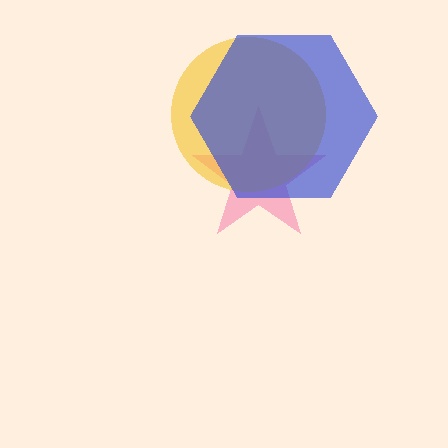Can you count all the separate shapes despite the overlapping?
Yes, there are 3 separate shapes.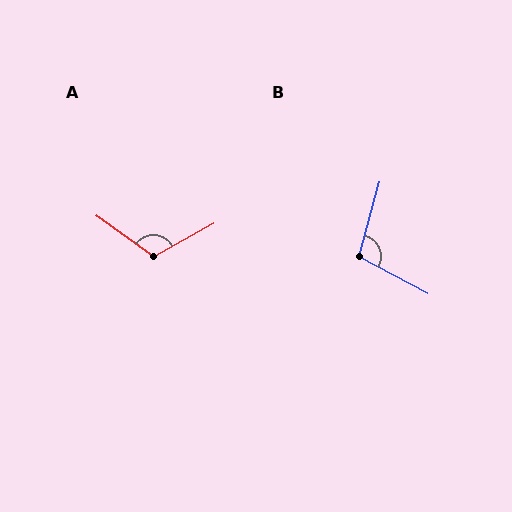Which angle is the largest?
A, at approximately 115 degrees.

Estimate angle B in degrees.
Approximately 102 degrees.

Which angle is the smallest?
B, at approximately 102 degrees.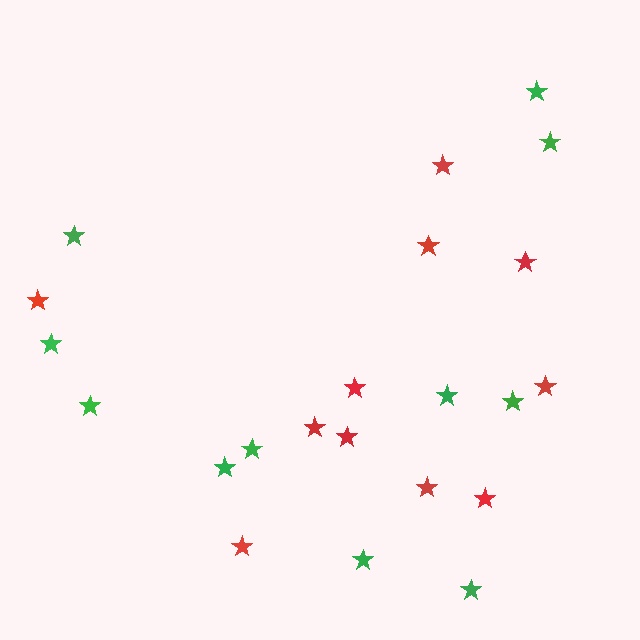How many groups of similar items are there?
There are 2 groups: one group of red stars (11) and one group of green stars (11).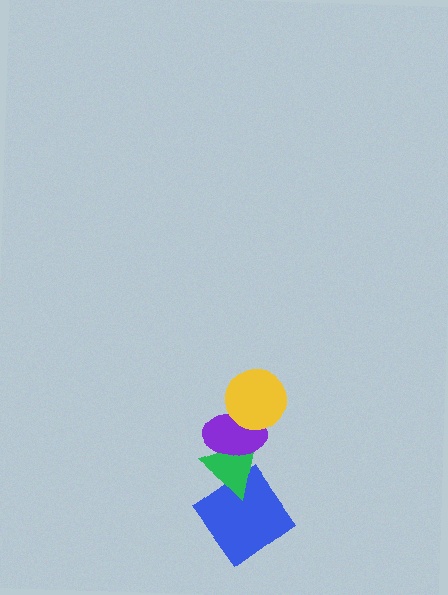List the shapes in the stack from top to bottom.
From top to bottom: the yellow circle, the purple ellipse, the green triangle, the blue diamond.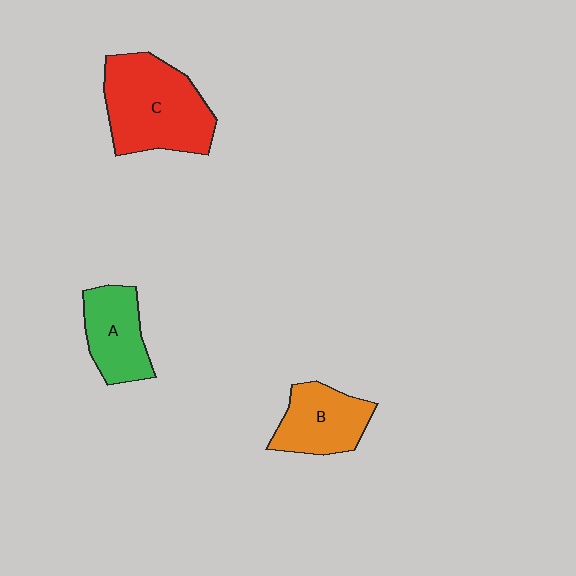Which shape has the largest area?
Shape C (red).